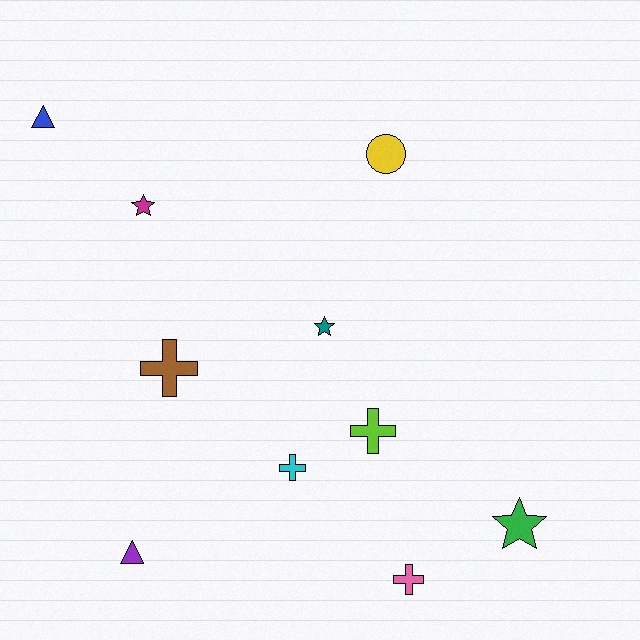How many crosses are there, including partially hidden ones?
There are 4 crosses.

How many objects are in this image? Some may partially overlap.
There are 10 objects.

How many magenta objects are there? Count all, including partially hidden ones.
There is 1 magenta object.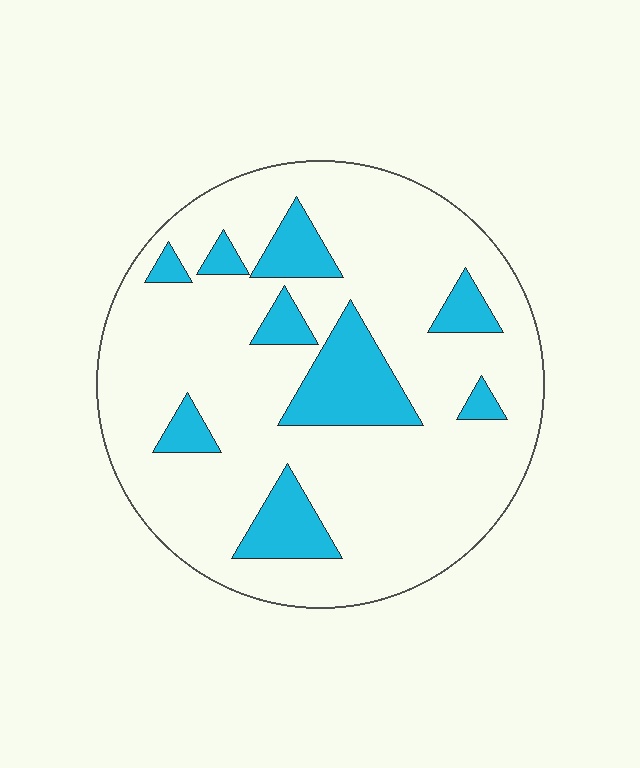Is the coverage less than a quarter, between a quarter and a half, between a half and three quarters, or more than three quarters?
Less than a quarter.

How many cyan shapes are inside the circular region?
9.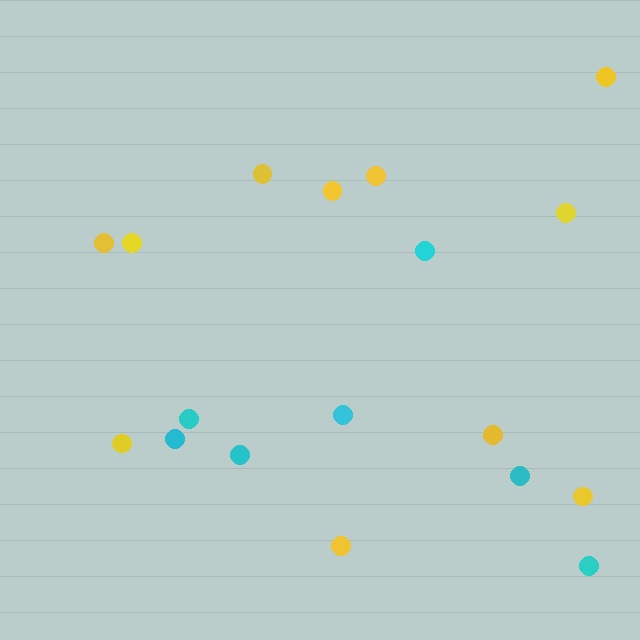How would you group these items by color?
There are 2 groups: one group of yellow circles (11) and one group of cyan circles (7).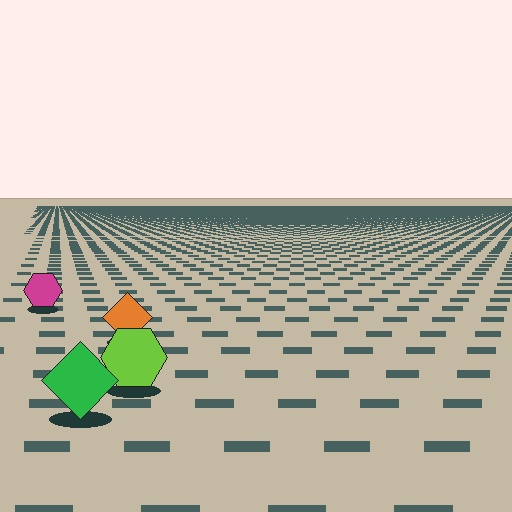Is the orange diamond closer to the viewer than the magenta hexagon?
Yes. The orange diamond is closer — you can tell from the texture gradient: the ground texture is coarser near it.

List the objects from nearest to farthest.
From nearest to farthest: the green diamond, the lime hexagon, the orange diamond, the magenta hexagon.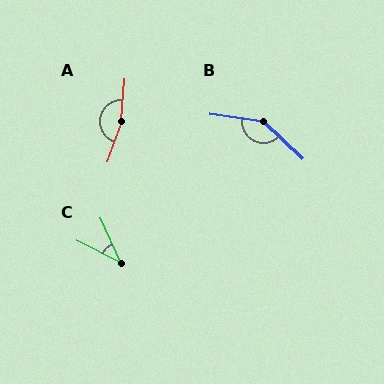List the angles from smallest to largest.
C (39°), B (144°), A (165°).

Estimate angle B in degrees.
Approximately 144 degrees.